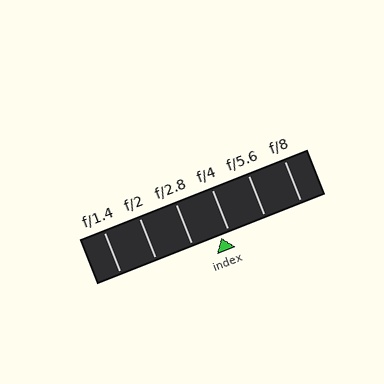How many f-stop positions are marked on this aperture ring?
There are 6 f-stop positions marked.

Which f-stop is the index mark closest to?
The index mark is closest to f/4.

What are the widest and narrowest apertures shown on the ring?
The widest aperture shown is f/1.4 and the narrowest is f/8.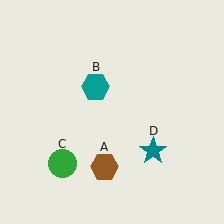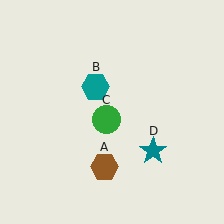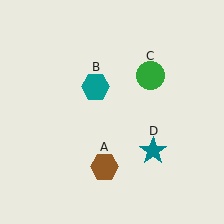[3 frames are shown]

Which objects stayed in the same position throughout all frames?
Brown hexagon (object A) and teal hexagon (object B) and teal star (object D) remained stationary.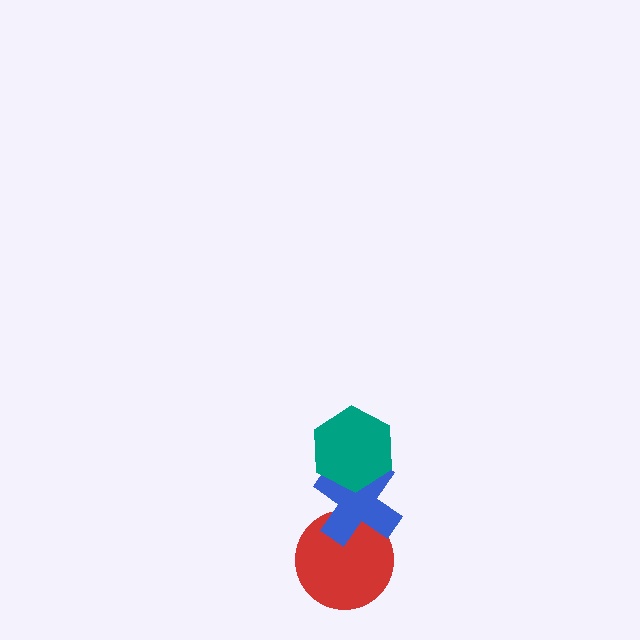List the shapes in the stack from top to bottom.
From top to bottom: the teal hexagon, the blue cross, the red circle.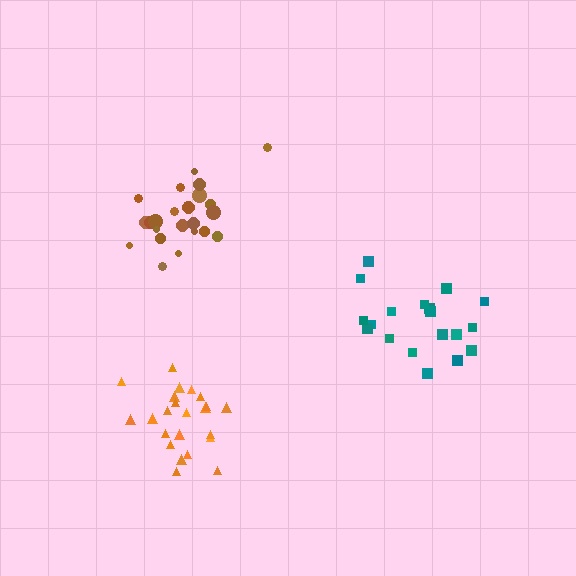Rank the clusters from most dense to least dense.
brown, orange, teal.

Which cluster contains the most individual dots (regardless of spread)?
Brown (24).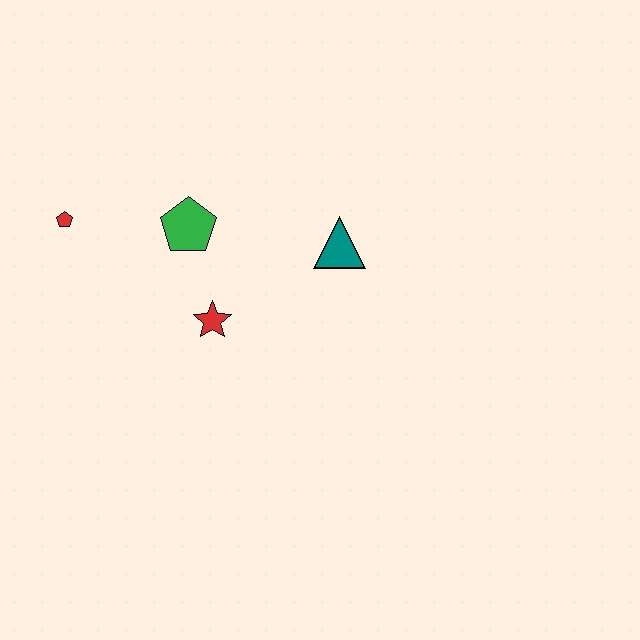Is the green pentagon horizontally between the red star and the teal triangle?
No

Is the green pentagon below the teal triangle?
No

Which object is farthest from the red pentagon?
The teal triangle is farthest from the red pentagon.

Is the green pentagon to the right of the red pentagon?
Yes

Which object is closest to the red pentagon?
The green pentagon is closest to the red pentagon.